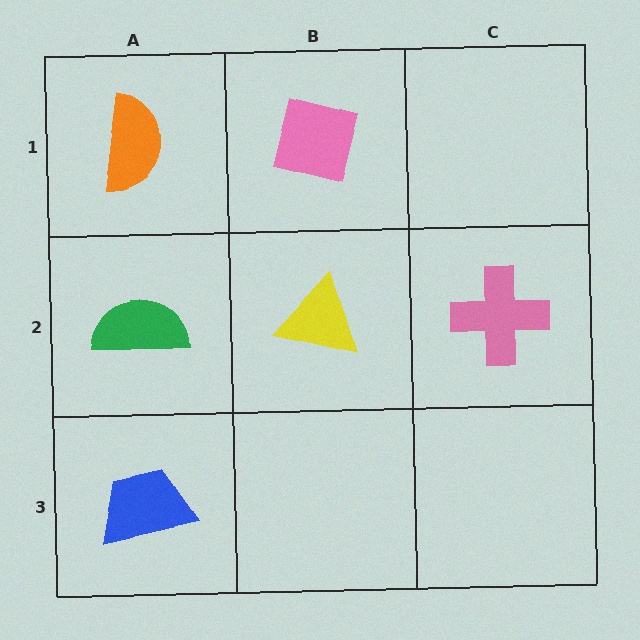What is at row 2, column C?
A pink cross.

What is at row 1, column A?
An orange semicircle.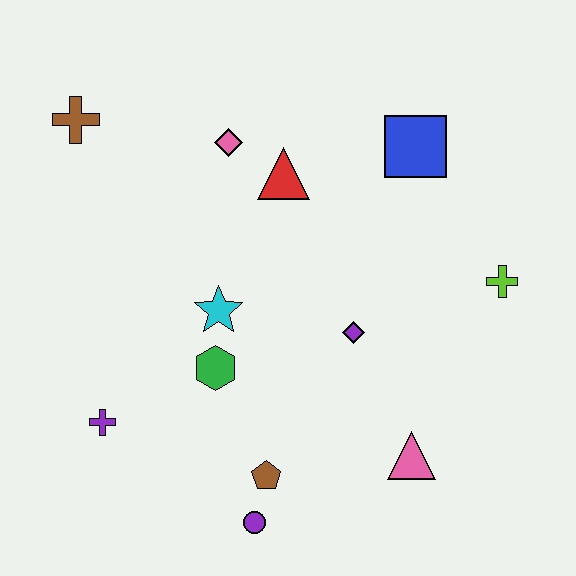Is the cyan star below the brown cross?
Yes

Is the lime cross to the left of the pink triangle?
No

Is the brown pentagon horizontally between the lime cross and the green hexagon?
Yes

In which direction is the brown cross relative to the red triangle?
The brown cross is to the left of the red triangle.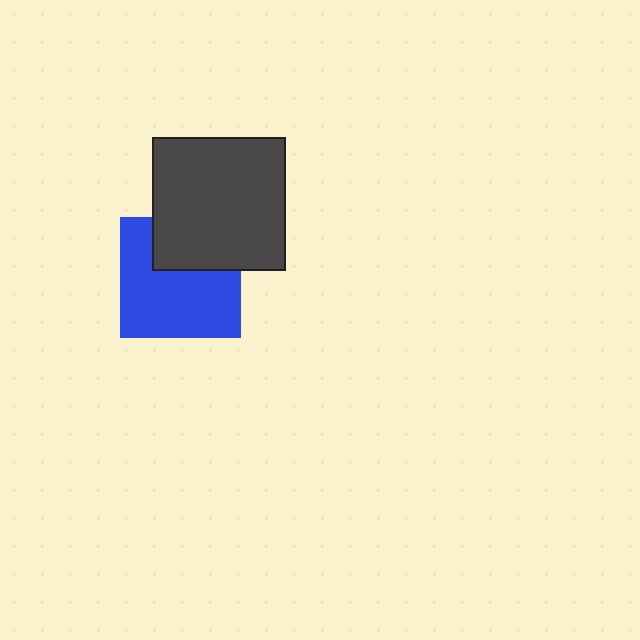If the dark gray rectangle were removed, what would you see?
You would see the complete blue square.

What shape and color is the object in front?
The object in front is a dark gray rectangle.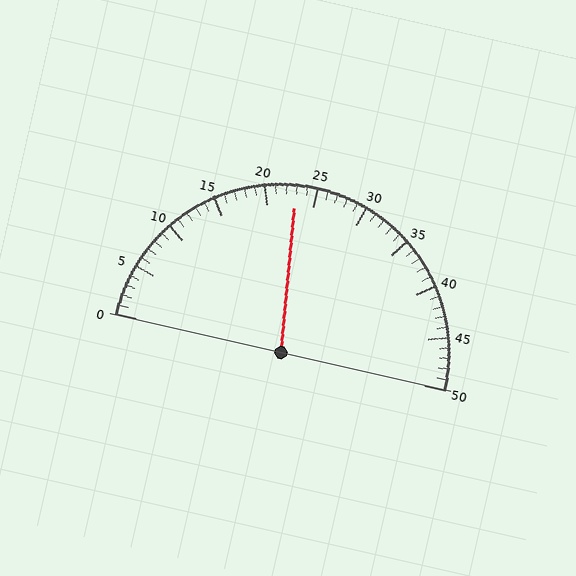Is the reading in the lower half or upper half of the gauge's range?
The reading is in the lower half of the range (0 to 50).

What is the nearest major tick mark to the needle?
The nearest major tick mark is 25.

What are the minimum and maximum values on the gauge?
The gauge ranges from 0 to 50.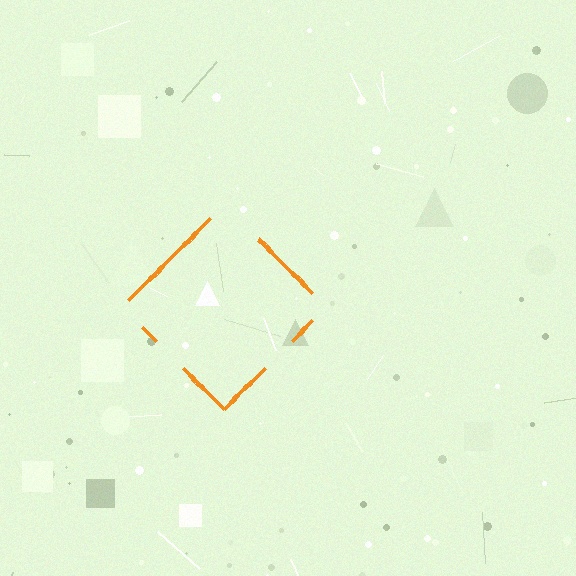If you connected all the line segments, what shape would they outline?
They would outline a diamond.